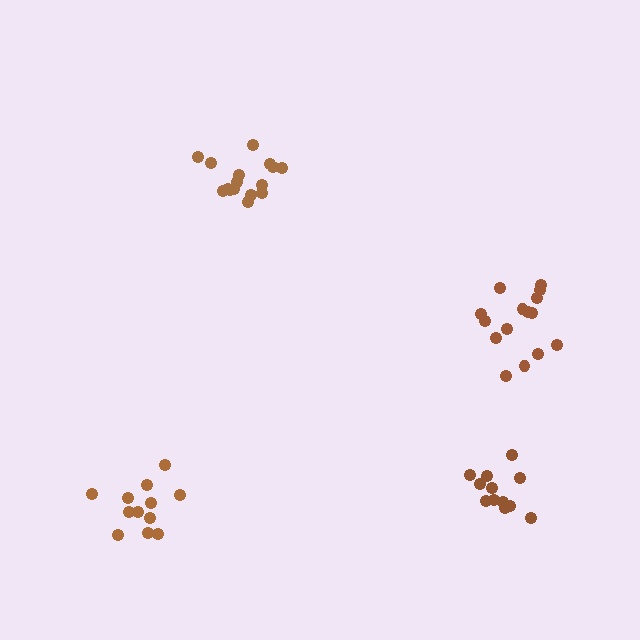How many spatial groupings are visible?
There are 4 spatial groupings.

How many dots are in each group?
Group 1: 12 dots, Group 2: 15 dots, Group 3: 17 dots, Group 4: 12 dots (56 total).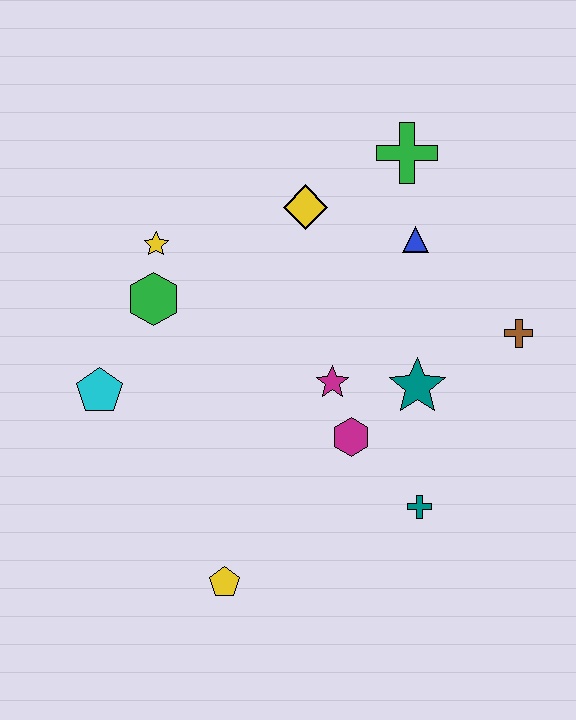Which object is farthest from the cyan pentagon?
The brown cross is farthest from the cyan pentagon.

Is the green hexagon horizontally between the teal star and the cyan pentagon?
Yes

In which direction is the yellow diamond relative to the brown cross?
The yellow diamond is to the left of the brown cross.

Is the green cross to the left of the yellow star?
No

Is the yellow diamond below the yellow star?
No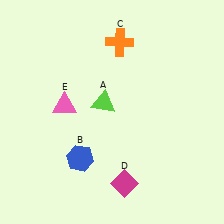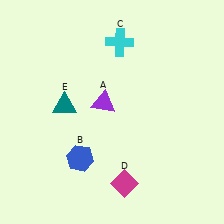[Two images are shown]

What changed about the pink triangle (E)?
In Image 1, E is pink. In Image 2, it changed to teal.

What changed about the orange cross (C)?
In Image 1, C is orange. In Image 2, it changed to cyan.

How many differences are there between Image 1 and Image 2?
There are 3 differences between the two images.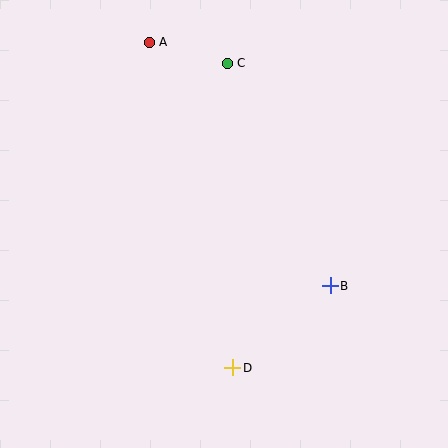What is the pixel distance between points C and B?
The distance between C and B is 245 pixels.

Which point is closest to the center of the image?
Point B at (330, 286) is closest to the center.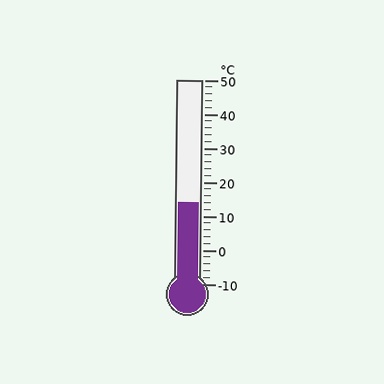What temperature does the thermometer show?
The thermometer shows approximately 14°C.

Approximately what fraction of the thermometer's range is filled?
The thermometer is filled to approximately 40% of its range.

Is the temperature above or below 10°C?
The temperature is above 10°C.